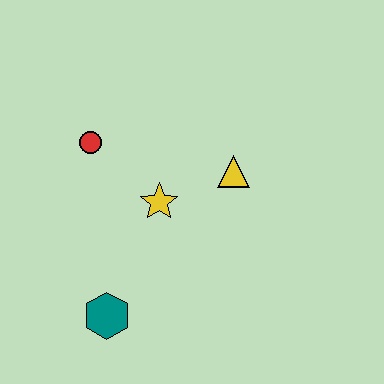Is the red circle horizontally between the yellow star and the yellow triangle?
No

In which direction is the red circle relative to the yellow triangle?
The red circle is to the left of the yellow triangle.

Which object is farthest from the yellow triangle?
The teal hexagon is farthest from the yellow triangle.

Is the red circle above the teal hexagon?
Yes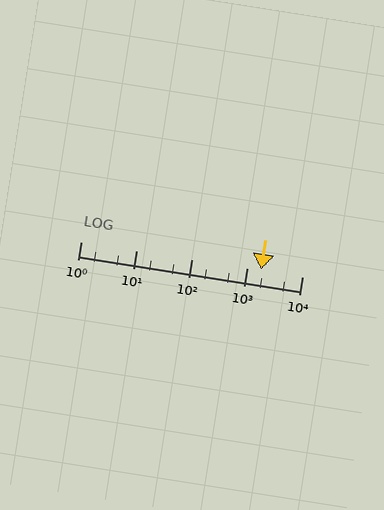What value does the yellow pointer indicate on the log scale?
The pointer indicates approximately 1800.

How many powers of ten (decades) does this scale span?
The scale spans 4 decades, from 1 to 10000.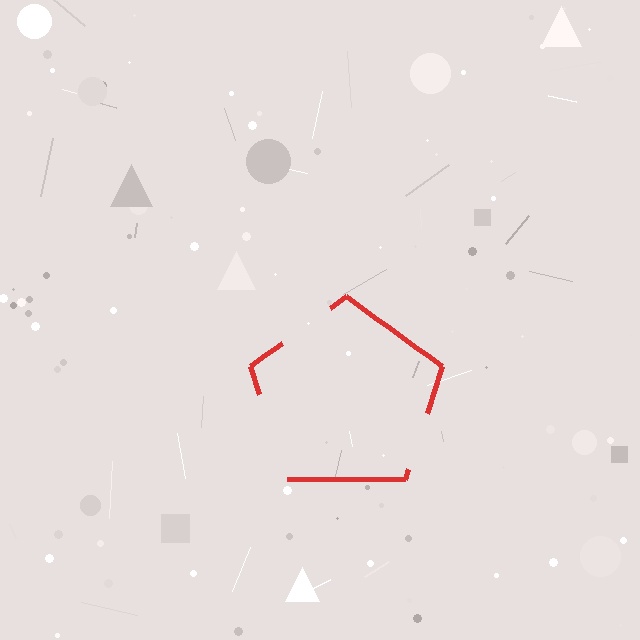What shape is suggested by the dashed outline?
The dashed outline suggests a pentagon.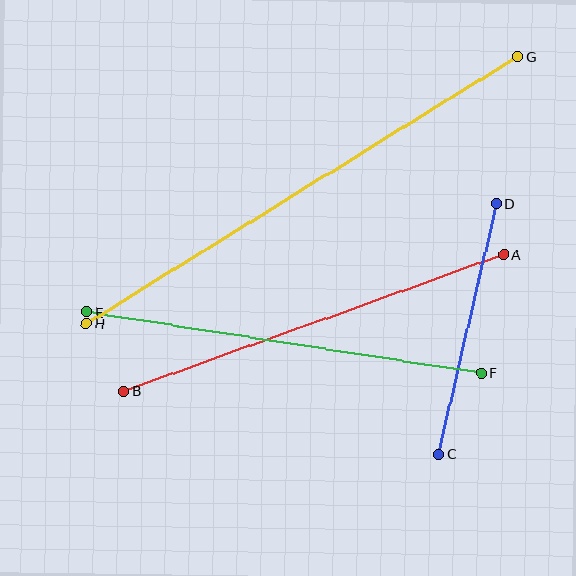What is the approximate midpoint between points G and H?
The midpoint is at approximately (302, 190) pixels.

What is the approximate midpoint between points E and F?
The midpoint is at approximately (284, 343) pixels.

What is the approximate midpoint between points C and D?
The midpoint is at approximately (467, 329) pixels.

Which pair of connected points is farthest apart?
Points G and H are farthest apart.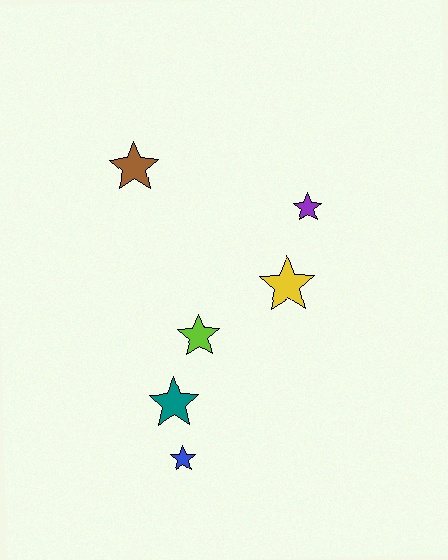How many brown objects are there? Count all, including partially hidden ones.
There is 1 brown object.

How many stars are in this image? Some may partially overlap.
There are 6 stars.